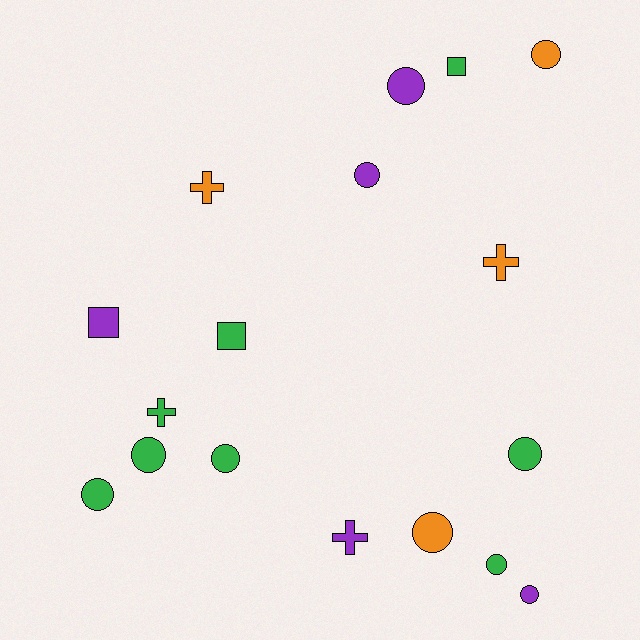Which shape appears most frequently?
Circle, with 10 objects.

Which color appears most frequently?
Green, with 8 objects.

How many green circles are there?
There are 5 green circles.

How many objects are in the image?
There are 17 objects.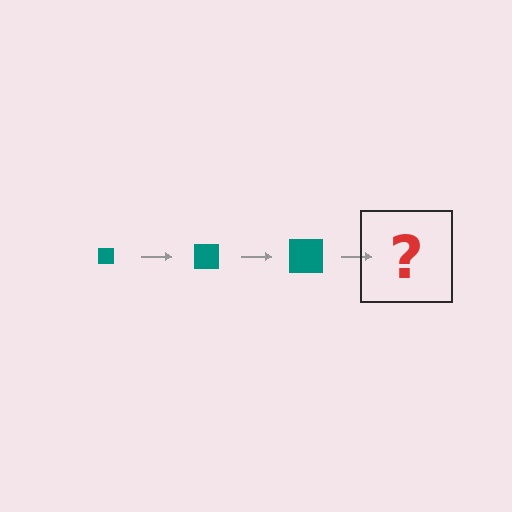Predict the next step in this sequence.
The next step is a teal square, larger than the previous one.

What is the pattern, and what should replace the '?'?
The pattern is that the square gets progressively larger each step. The '?' should be a teal square, larger than the previous one.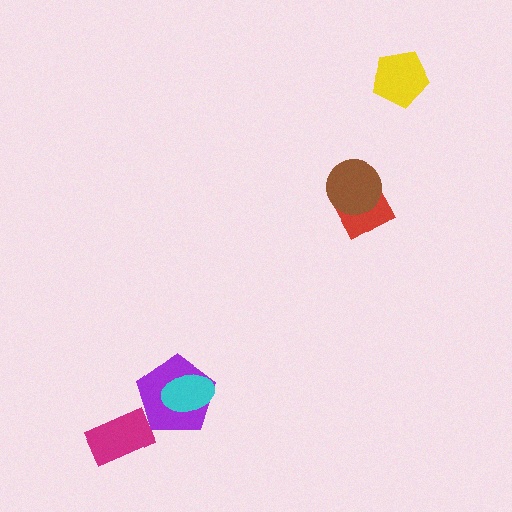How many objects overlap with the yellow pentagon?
0 objects overlap with the yellow pentagon.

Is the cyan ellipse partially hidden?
No, no other shape covers it.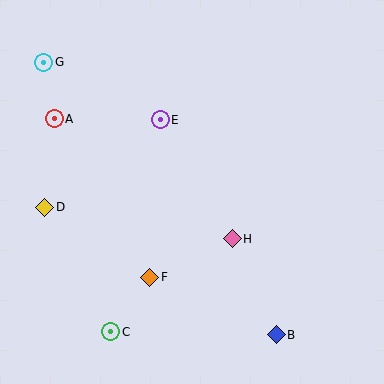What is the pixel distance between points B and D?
The distance between B and D is 264 pixels.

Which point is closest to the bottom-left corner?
Point C is closest to the bottom-left corner.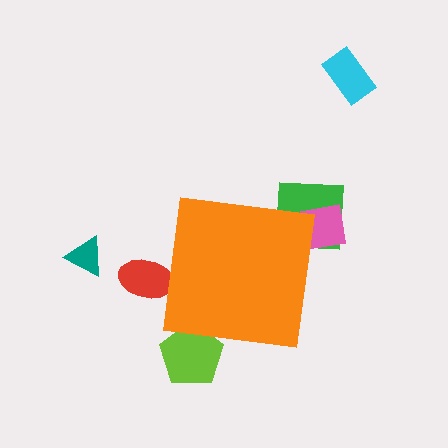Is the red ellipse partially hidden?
Yes, the red ellipse is partially hidden behind the orange square.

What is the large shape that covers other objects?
An orange square.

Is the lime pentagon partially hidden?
Yes, the lime pentagon is partially hidden behind the orange square.